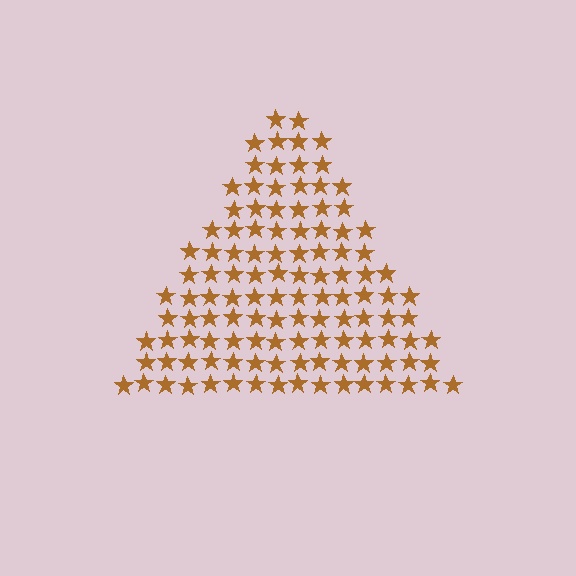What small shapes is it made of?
It is made of small stars.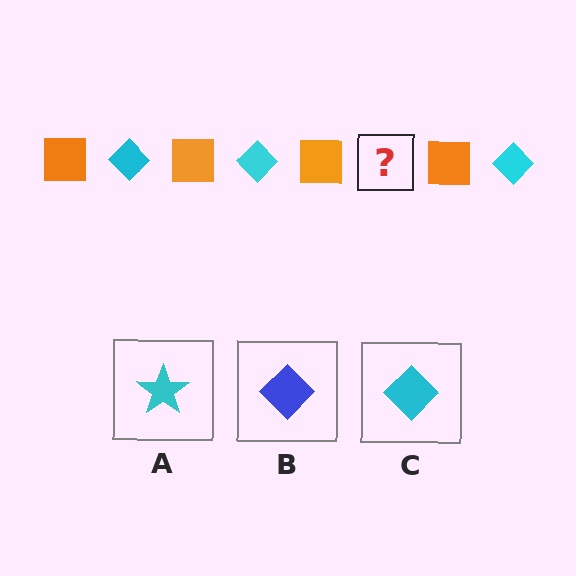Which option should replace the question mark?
Option C.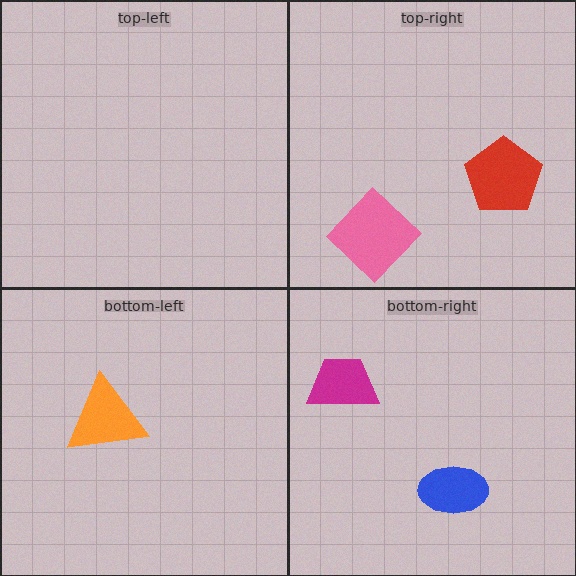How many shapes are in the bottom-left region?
1.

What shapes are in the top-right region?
The red pentagon, the pink diamond.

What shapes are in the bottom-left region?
The orange triangle.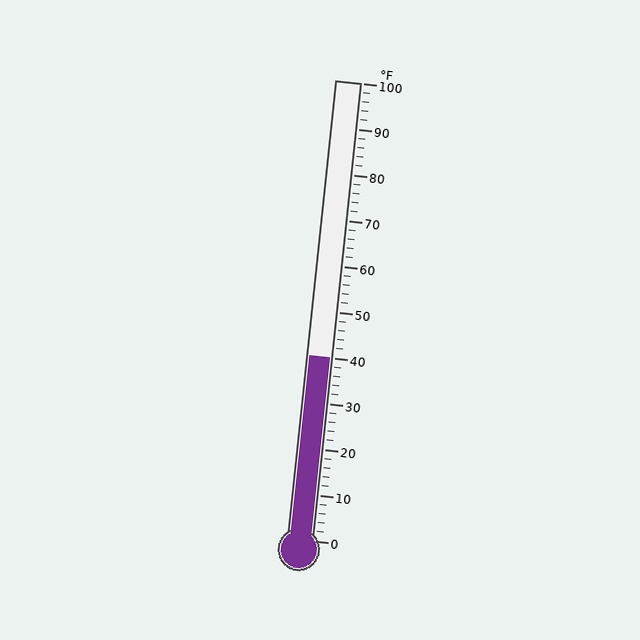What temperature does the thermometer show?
The thermometer shows approximately 40°F.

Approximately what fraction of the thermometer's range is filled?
The thermometer is filled to approximately 40% of its range.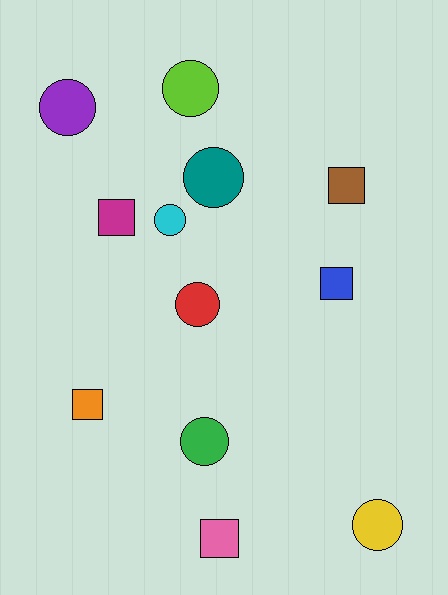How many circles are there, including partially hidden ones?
There are 7 circles.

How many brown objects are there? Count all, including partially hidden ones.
There is 1 brown object.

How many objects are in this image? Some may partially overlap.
There are 12 objects.